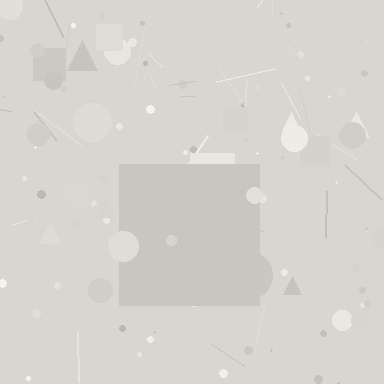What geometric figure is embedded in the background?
A square is embedded in the background.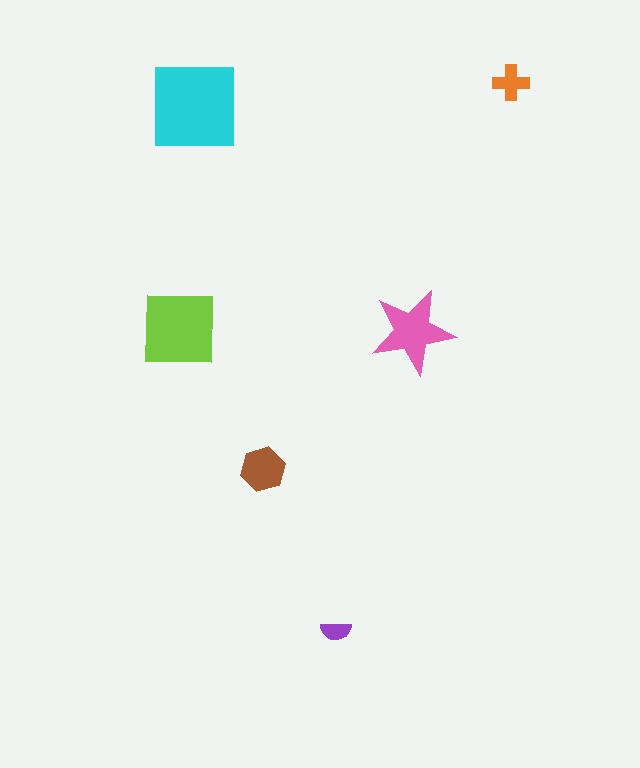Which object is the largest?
The cyan square.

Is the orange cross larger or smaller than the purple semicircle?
Larger.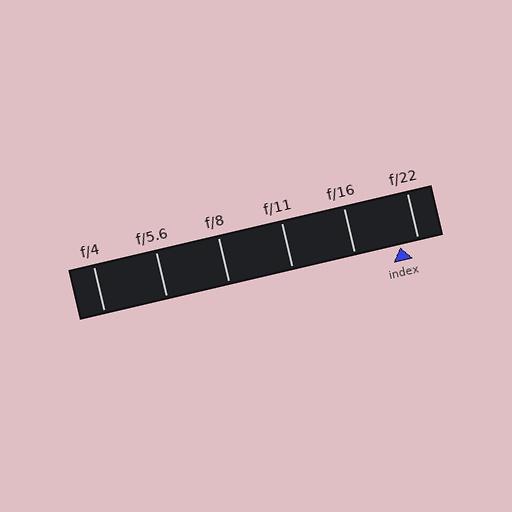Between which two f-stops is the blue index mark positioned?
The index mark is between f/16 and f/22.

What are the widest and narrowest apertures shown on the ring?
The widest aperture shown is f/4 and the narrowest is f/22.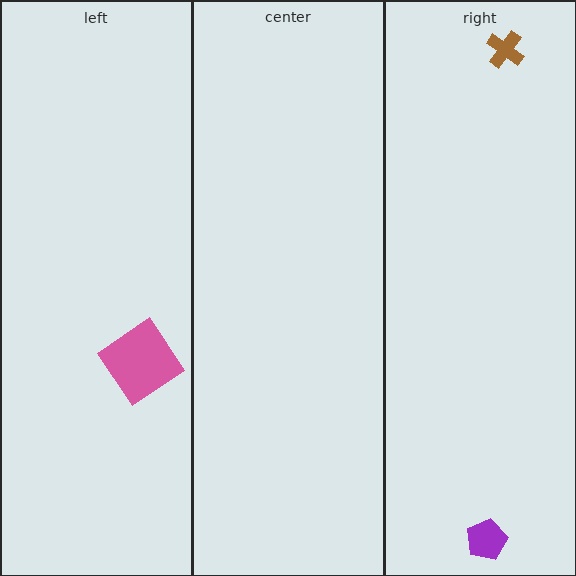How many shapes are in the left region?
1.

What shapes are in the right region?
The brown cross, the purple pentagon.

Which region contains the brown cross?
The right region.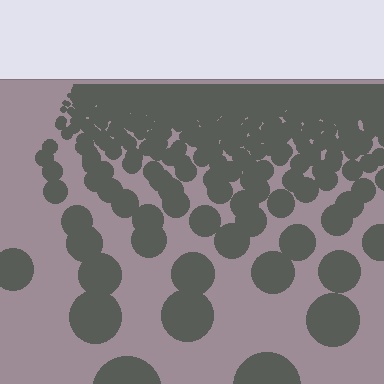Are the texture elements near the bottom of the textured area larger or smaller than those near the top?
Larger. Near the bottom, elements are closer to the viewer and appear at a bigger on-screen size.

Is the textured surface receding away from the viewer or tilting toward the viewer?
The surface is receding away from the viewer. Texture elements get smaller and denser toward the top.